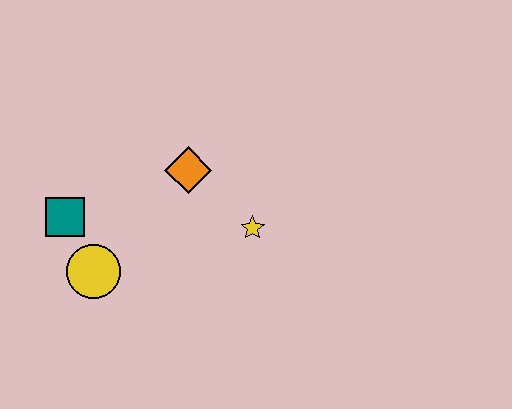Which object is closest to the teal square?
The yellow circle is closest to the teal square.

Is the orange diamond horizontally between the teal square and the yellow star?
Yes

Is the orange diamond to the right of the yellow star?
No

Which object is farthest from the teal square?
The yellow star is farthest from the teal square.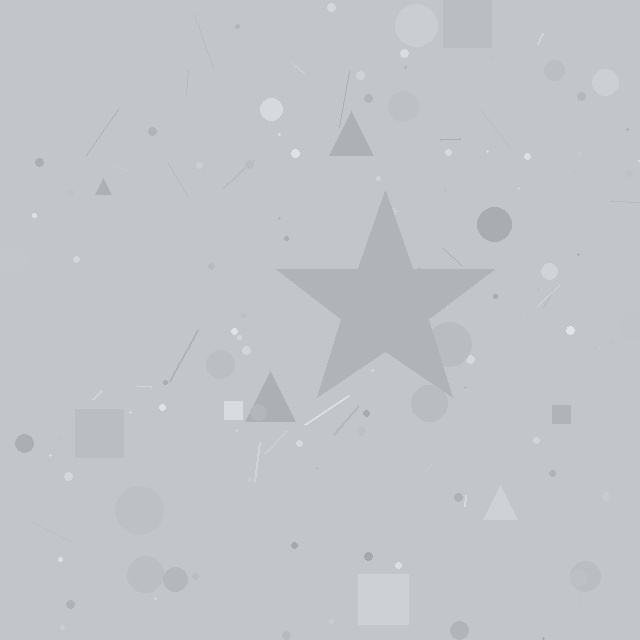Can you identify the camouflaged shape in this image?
The camouflaged shape is a star.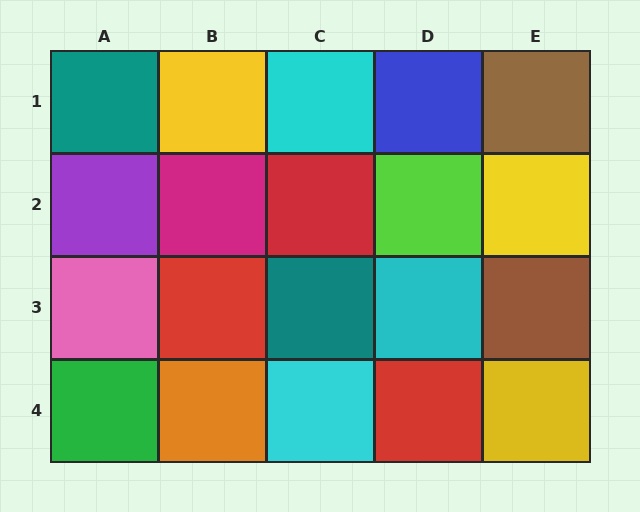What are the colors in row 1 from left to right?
Teal, yellow, cyan, blue, brown.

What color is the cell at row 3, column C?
Teal.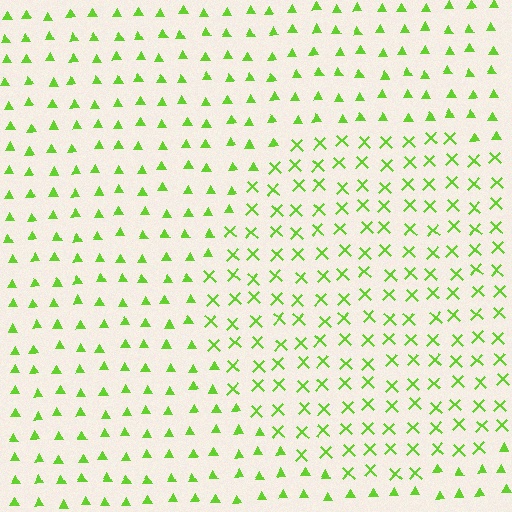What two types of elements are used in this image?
The image uses X marks inside the circle region and triangles outside it.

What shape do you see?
I see a circle.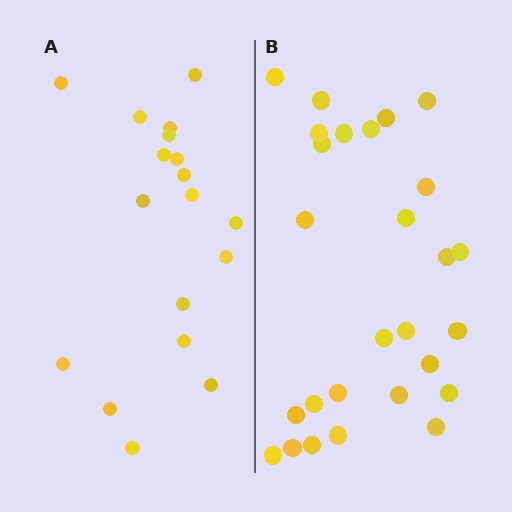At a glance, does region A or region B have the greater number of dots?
Region B (the right region) has more dots.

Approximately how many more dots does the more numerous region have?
Region B has roughly 8 or so more dots than region A.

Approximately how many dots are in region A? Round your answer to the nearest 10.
About 20 dots. (The exact count is 18, which rounds to 20.)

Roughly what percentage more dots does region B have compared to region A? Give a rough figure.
About 50% more.